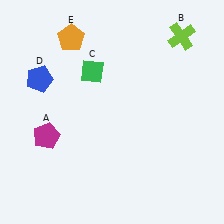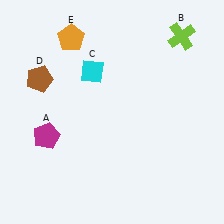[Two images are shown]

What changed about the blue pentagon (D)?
In Image 1, D is blue. In Image 2, it changed to brown.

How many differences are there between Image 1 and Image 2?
There are 2 differences between the two images.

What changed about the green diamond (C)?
In Image 1, C is green. In Image 2, it changed to cyan.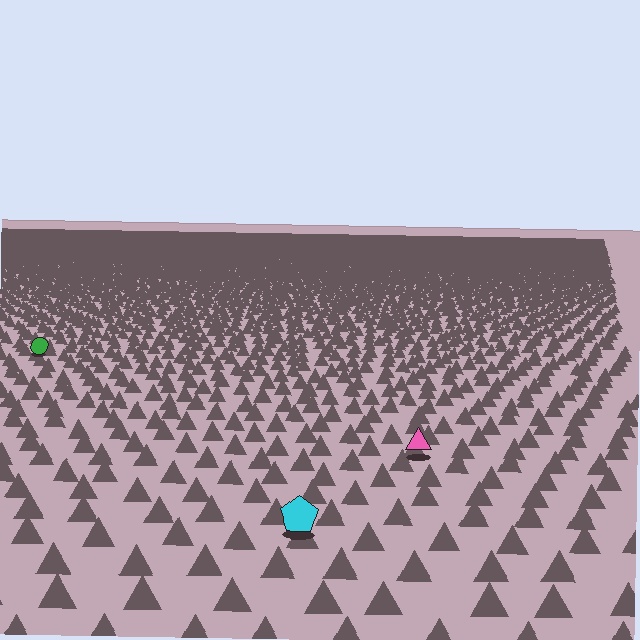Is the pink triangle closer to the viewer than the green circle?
Yes. The pink triangle is closer — you can tell from the texture gradient: the ground texture is coarser near it.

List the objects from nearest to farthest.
From nearest to farthest: the cyan pentagon, the pink triangle, the green circle.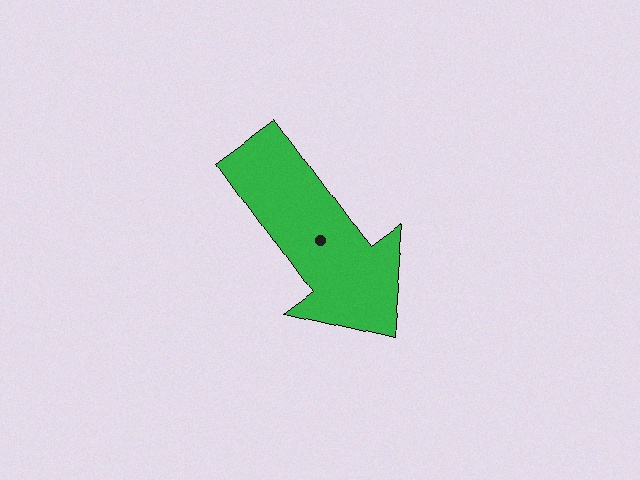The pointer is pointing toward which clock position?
Roughly 5 o'clock.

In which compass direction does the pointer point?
Southeast.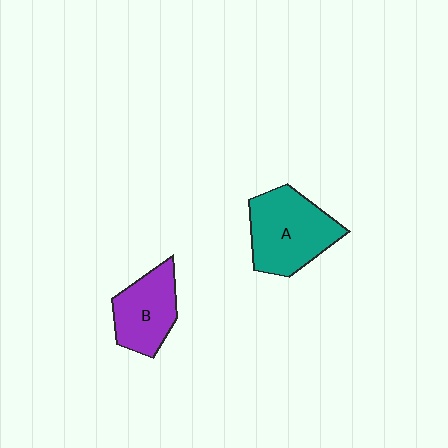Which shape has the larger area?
Shape A (teal).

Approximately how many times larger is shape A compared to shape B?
Approximately 1.4 times.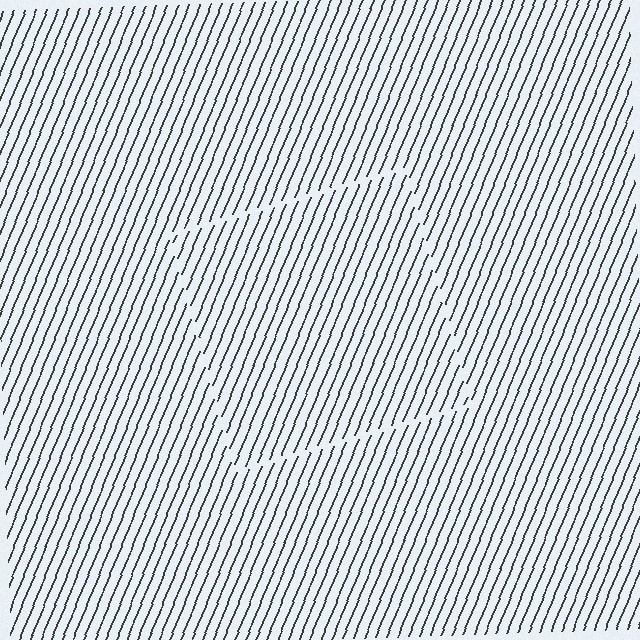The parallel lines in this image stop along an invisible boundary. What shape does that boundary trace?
An illusory square. The interior of the shape contains the same grating, shifted by half a period — the contour is defined by the phase discontinuity where line-ends from the inner and outer gratings abut.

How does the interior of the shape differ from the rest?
The interior of the shape contains the same grating, shifted by half a period — the contour is defined by the phase discontinuity where line-ends from the inner and outer gratings abut.